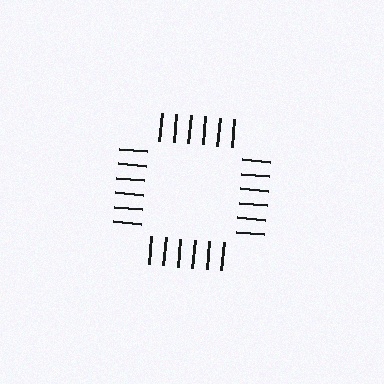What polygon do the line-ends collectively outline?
An illusory square — the line segments terminate on its edges but no continuous stroke is drawn.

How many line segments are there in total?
24 — 6 along each of the 4 edges.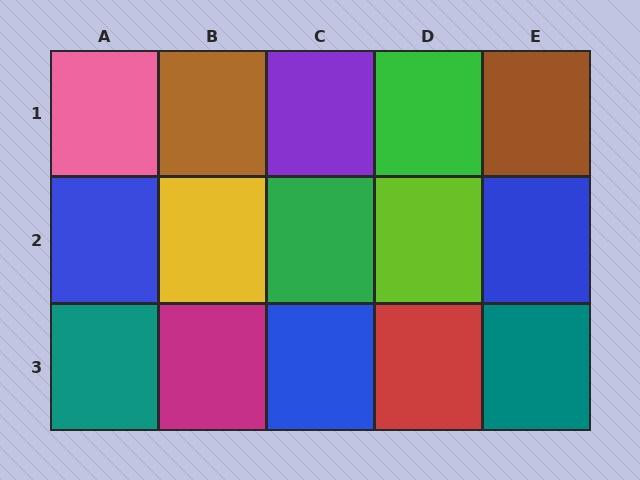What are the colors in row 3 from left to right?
Teal, magenta, blue, red, teal.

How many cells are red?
1 cell is red.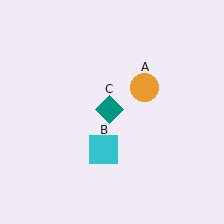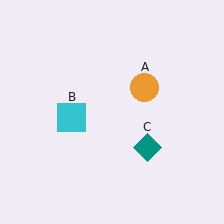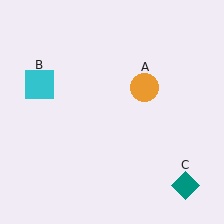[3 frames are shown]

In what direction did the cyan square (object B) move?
The cyan square (object B) moved up and to the left.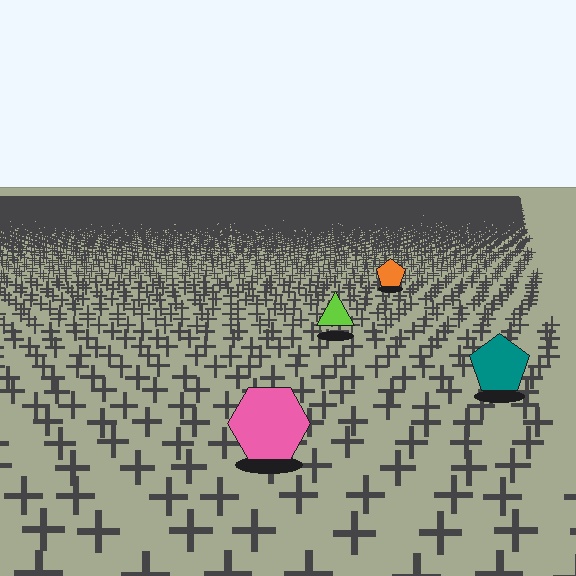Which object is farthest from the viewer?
The orange pentagon is farthest from the viewer. It appears smaller and the ground texture around it is denser.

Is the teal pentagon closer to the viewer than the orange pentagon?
Yes. The teal pentagon is closer — you can tell from the texture gradient: the ground texture is coarser near it.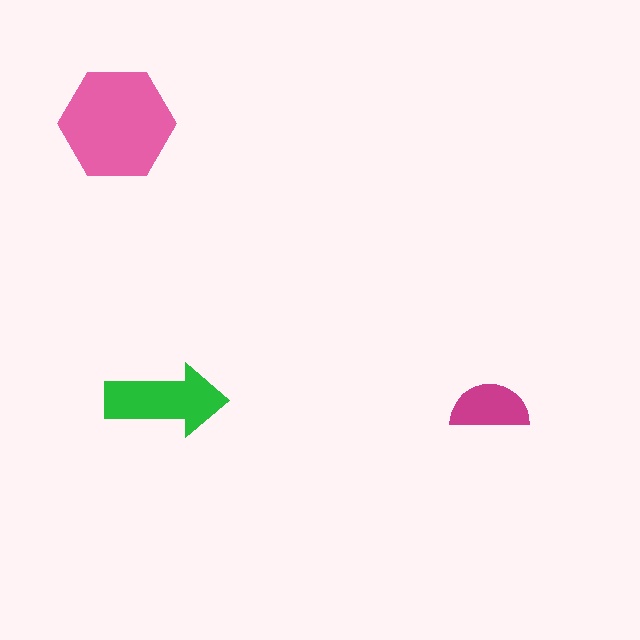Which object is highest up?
The pink hexagon is topmost.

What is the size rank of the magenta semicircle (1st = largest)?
3rd.